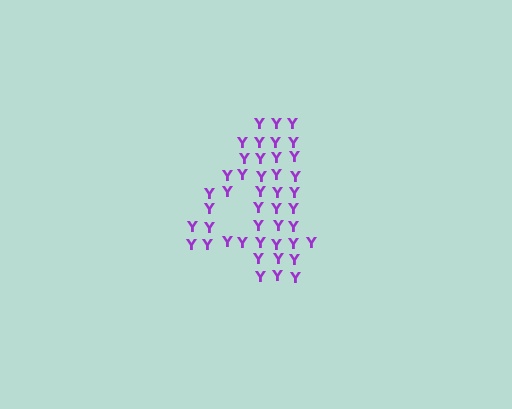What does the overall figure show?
The overall figure shows the digit 4.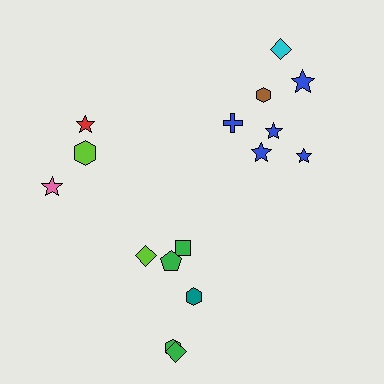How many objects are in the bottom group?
There are 6 objects.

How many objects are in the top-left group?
There are 3 objects.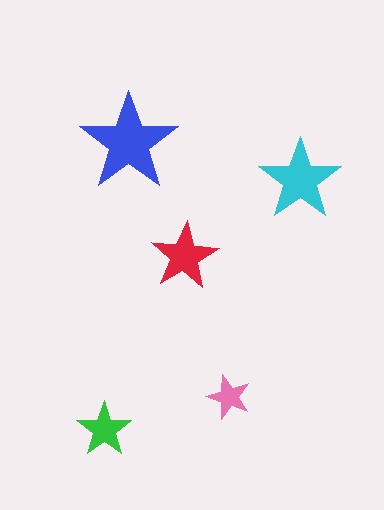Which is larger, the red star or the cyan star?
The cyan one.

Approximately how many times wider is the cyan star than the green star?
About 1.5 times wider.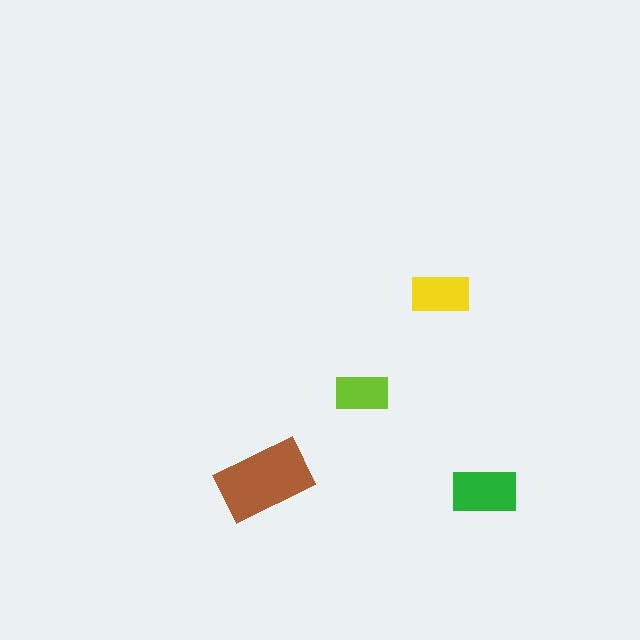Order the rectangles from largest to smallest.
the brown one, the green one, the yellow one, the lime one.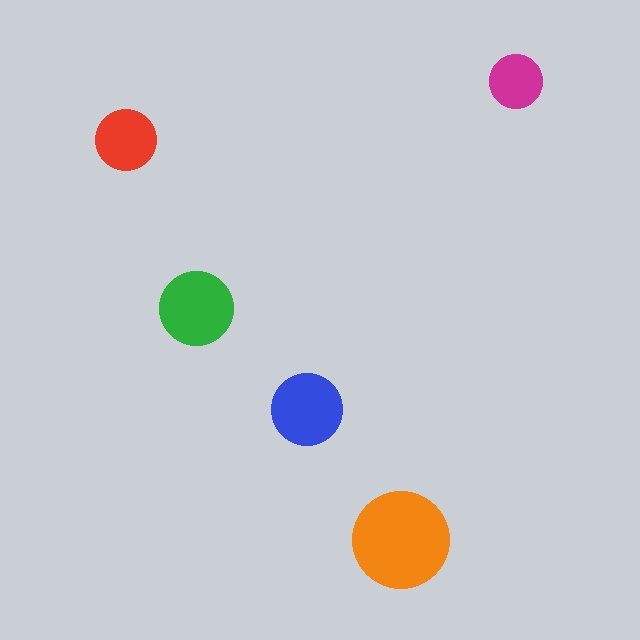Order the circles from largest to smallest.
the orange one, the green one, the blue one, the red one, the magenta one.